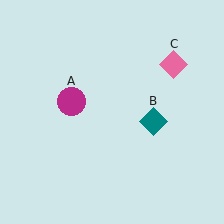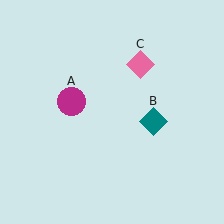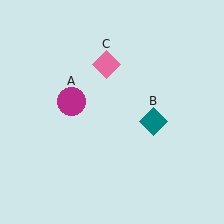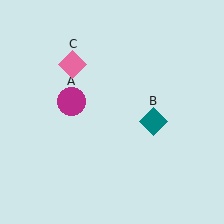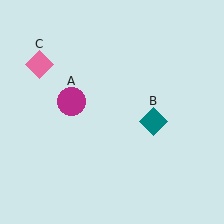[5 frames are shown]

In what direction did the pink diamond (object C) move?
The pink diamond (object C) moved left.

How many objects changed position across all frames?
1 object changed position: pink diamond (object C).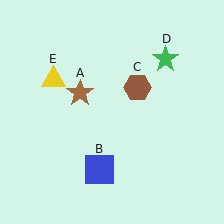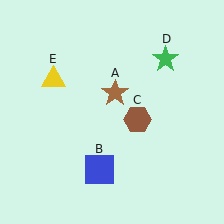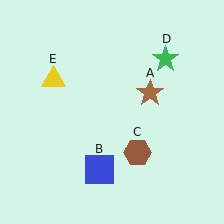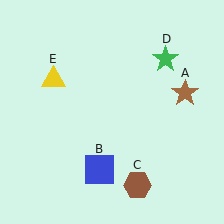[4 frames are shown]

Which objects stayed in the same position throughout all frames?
Blue square (object B) and green star (object D) and yellow triangle (object E) remained stationary.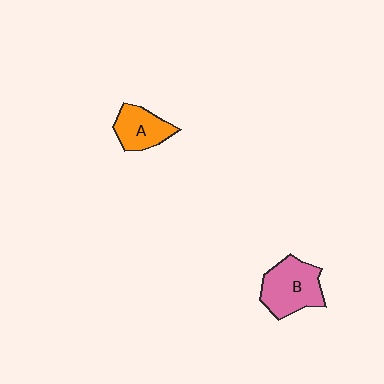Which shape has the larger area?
Shape B (pink).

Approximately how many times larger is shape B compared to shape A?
Approximately 1.4 times.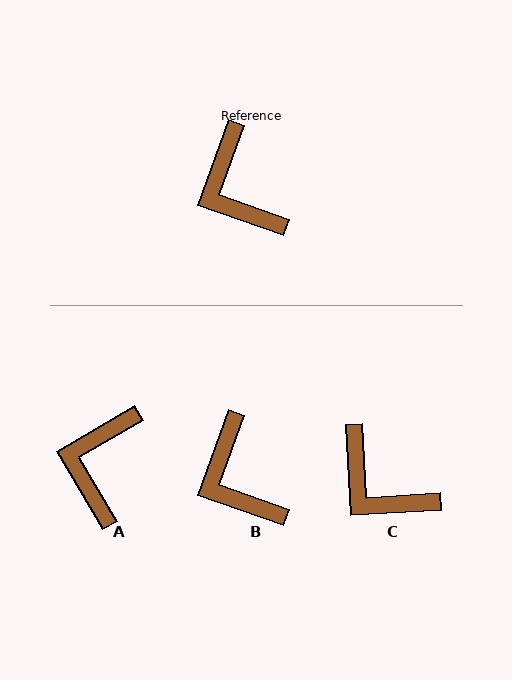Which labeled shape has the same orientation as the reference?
B.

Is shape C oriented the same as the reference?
No, it is off by about 23 degrees.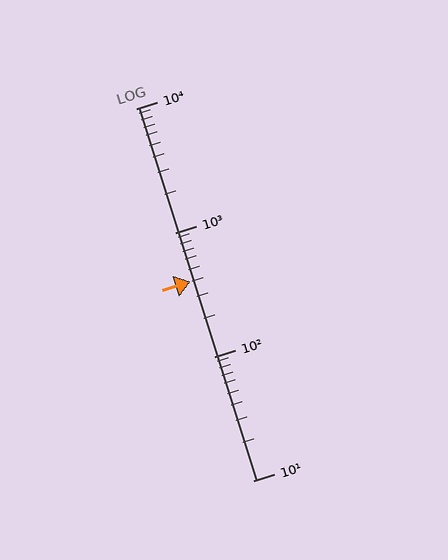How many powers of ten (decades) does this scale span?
The scale spans 3 decades, from 10 to 10000.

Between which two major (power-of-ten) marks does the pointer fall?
The pointer is between 100 and 1000.